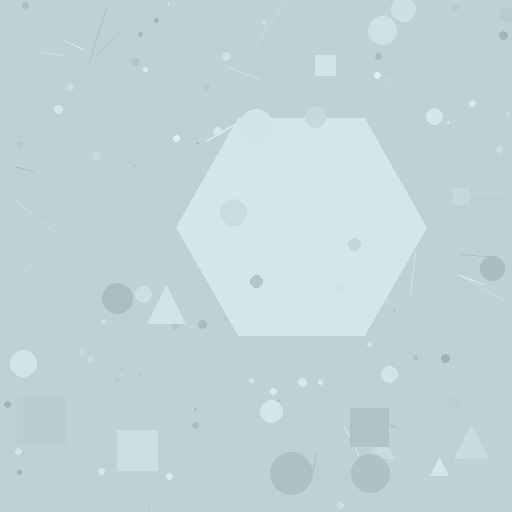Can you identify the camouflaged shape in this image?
The camouflaged shape is a hexagon.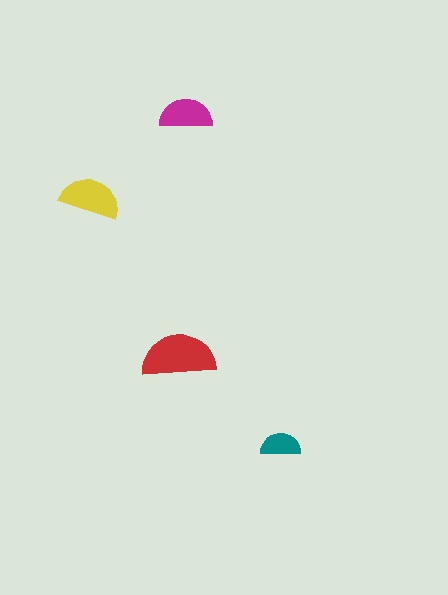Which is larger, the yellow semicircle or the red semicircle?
The red one.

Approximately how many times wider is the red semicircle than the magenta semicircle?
About 1.5 times wider.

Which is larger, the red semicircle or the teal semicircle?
The red one.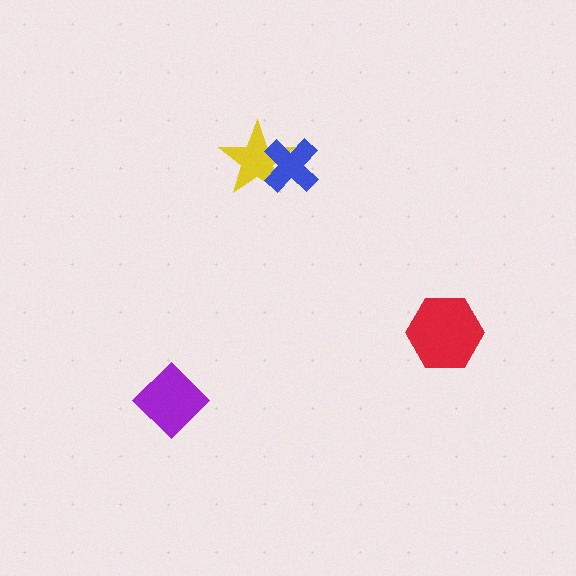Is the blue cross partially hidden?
No, no other shape covers it.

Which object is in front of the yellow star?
The blue cross is in front of the yellow star.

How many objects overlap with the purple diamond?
0 objects overlap with the purple diamond.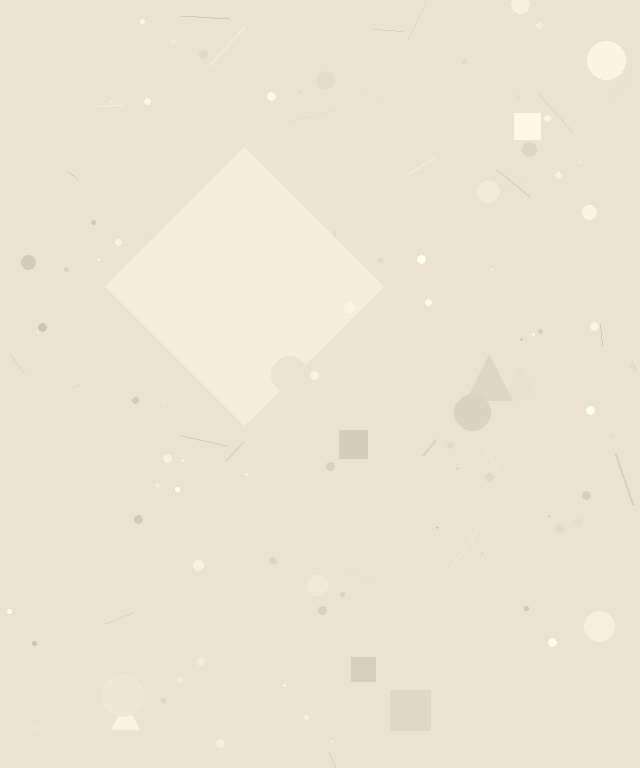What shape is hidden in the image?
A diamond is hidden in the image.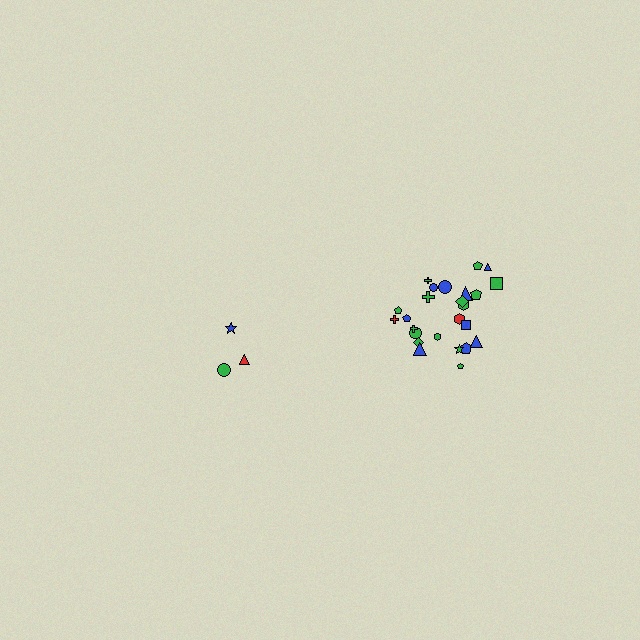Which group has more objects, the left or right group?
The right group.